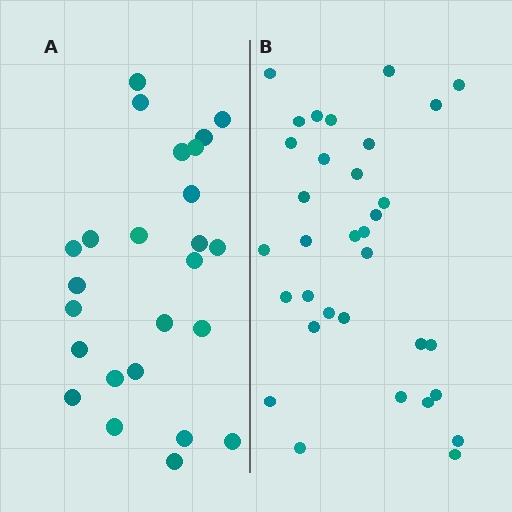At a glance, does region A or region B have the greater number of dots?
Region B (the right region) has more dots.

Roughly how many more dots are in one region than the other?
Region B has roughly 8 or so more dots than region A.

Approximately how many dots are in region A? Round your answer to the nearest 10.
About 20 dots. (The exact count is 25, which rounds to 20.)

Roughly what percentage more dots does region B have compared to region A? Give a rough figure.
About 30% more.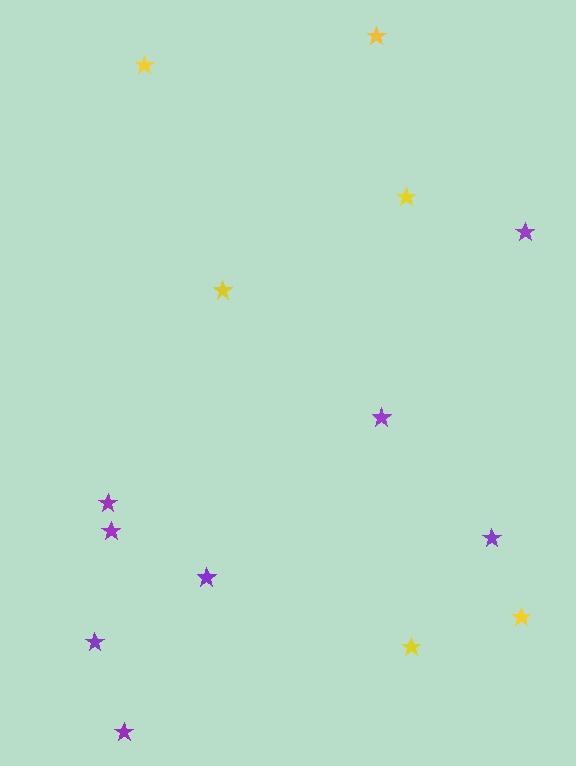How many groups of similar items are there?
There are 2 groups: one group of purple stars (8) and one group of yellow stars (6).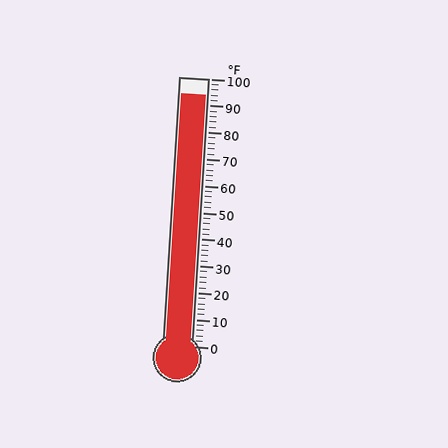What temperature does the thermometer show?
The thermometer shows approximately 94°F.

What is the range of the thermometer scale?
The thermometer scale ranges from 0°F to 100°F.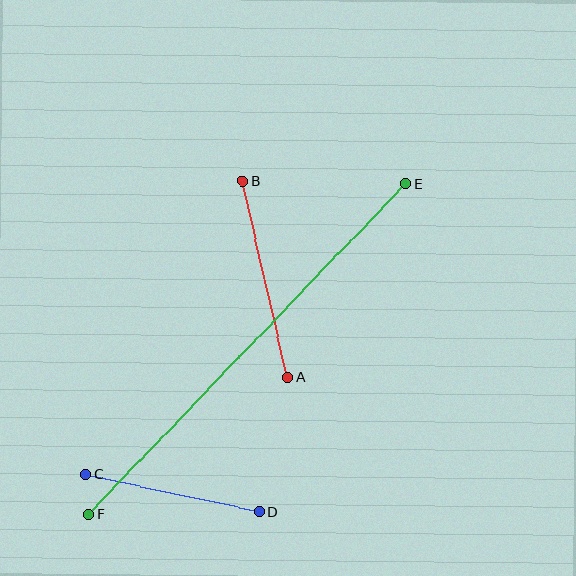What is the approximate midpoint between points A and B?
The midpoint is at approximately (265, 279) pixels.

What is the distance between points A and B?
The distance is approximately 202 pixels.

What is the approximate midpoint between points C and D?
The midpoint is at approximately (173, 493) pixels.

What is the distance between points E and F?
The distance is approximately 458 pixels.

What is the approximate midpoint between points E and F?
The midpoint is at approximately (247, 349) pixels.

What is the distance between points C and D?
The distance is approximately 177 pixels.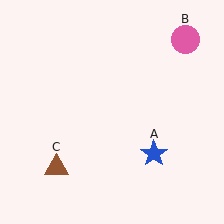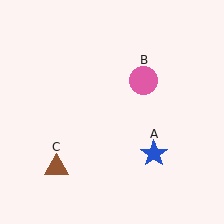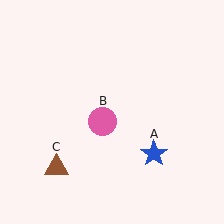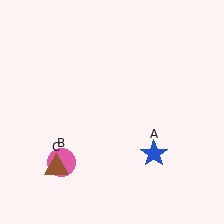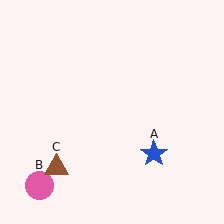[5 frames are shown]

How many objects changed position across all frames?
1 object changed position: pink circle (object B).